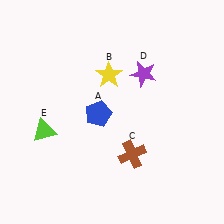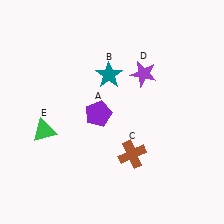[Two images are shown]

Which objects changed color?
A changed from blue to purple. B changed from yellow to teal. E changed from lime to green.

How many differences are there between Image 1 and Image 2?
There are 3 differences between the two images.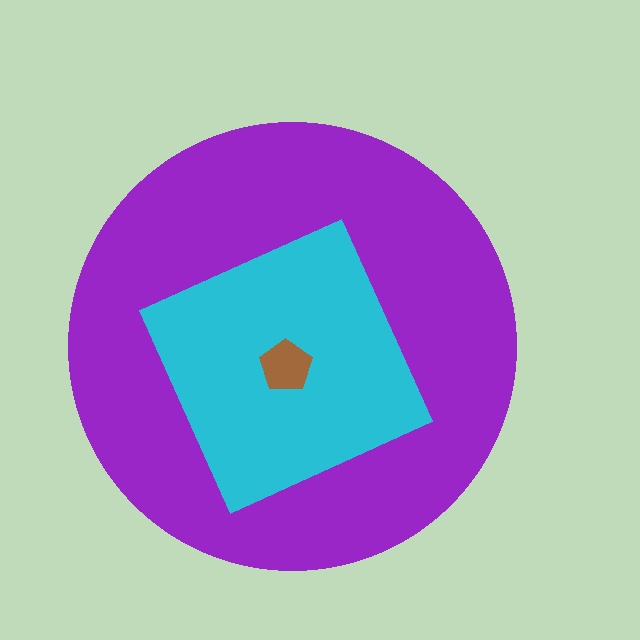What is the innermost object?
The brown pentagon.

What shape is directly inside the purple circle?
The cyan square.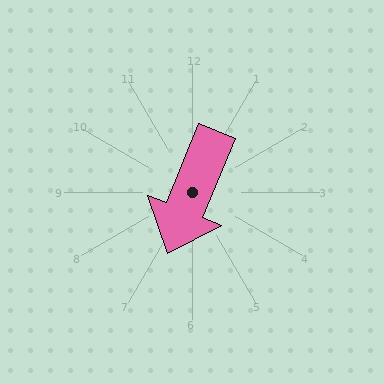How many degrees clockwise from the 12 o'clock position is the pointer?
Approximately 202 degrees.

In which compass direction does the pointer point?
South.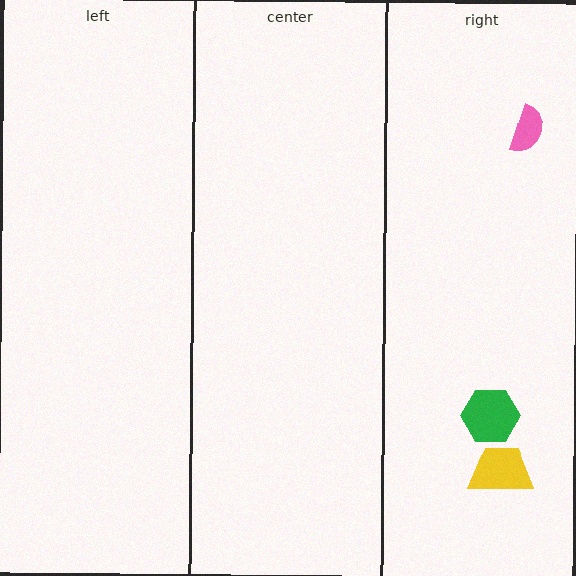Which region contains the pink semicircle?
The right region.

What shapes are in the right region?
The green hexagon, the yellow trapezoid, the pink semicircle.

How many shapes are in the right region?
3.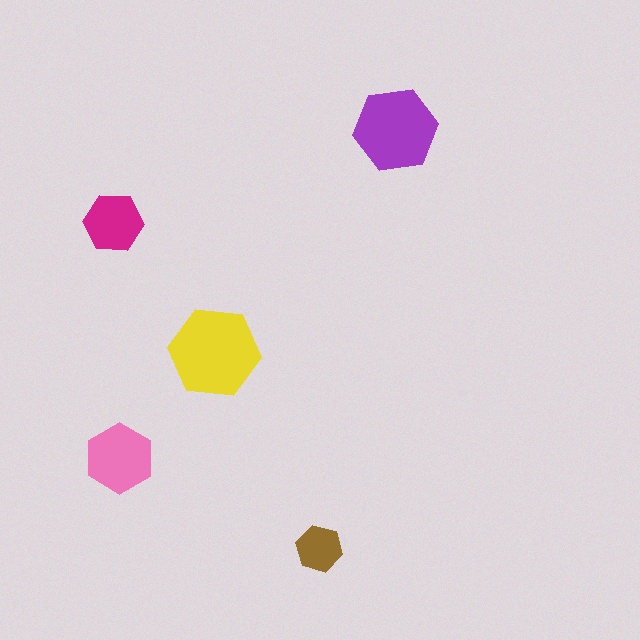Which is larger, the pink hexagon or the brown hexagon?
The pink one.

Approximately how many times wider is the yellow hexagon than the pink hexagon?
About 1.5 times wider.